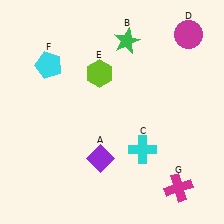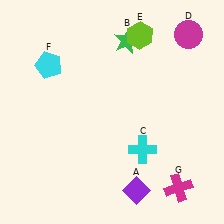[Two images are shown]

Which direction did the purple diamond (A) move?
The purple diamond (A) moved right.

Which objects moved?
The objects that moved are: the purple diamond (A), the lime hexagon (E).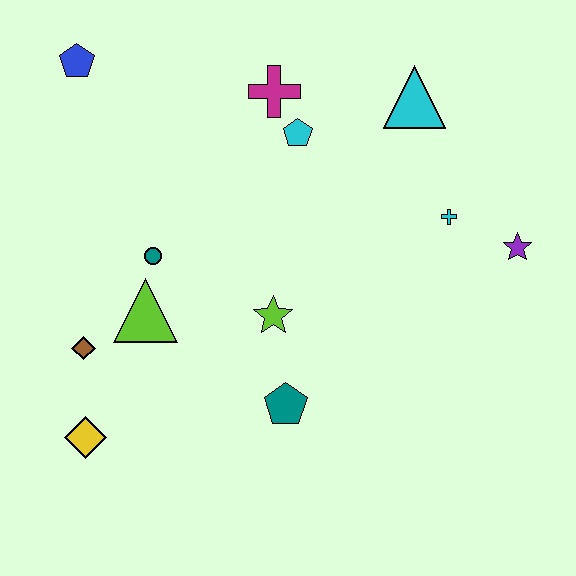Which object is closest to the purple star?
The cyan cross is closest to the purple star.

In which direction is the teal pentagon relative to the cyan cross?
The teal pentagon is below the cyan cross.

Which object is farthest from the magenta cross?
The yellow diamond is farthest from the magenta cross.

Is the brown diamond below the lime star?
Yes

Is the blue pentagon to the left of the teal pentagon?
Yes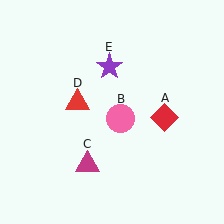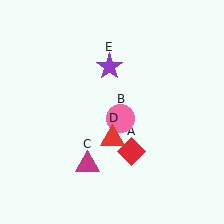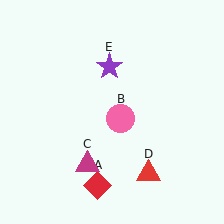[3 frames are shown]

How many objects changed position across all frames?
2 objects changed position: red diamond (object A), red triangle (object D).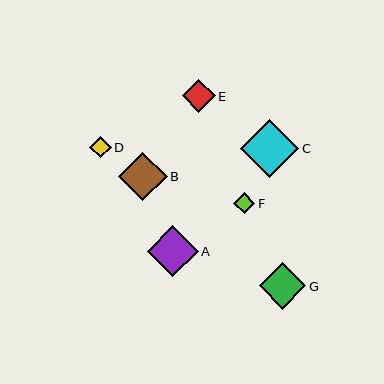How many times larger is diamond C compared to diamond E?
Diamond C is approximately 1.8 times the size of diamond E.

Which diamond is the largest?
Diamond C is the largest with a size of approximately 58 pixels.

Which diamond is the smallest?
Diamond F is the smallest with a size of approximately 21 pixels.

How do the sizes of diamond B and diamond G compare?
Diamond B and diamond G are approximately the same size.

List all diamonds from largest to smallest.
From largest to smallest: C, A, B, G, E, D, F.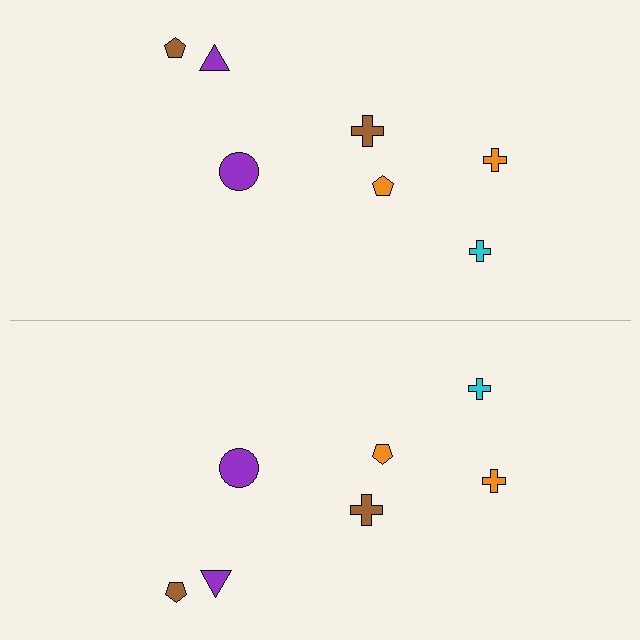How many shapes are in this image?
There are 14 shapes in this image.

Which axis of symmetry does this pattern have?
The pattern has a horizontal axis of symmetry running through the center of the image.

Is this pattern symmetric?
Yes, this pattern has bilateral (reflection) symmetry.